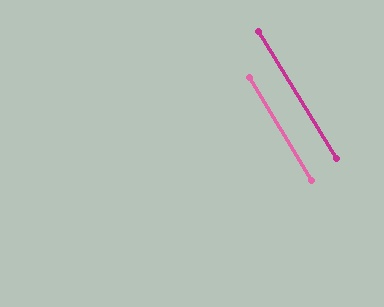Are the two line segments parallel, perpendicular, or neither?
Parallel — their directions differ by only 0.9°.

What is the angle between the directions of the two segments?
Approximately 1 degree.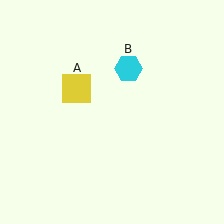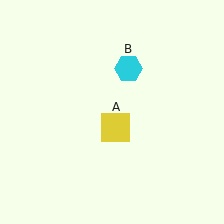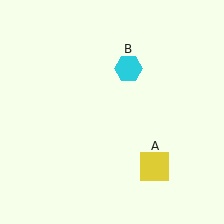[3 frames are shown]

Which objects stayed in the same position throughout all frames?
Cyan hexagon (object B) remained stationary.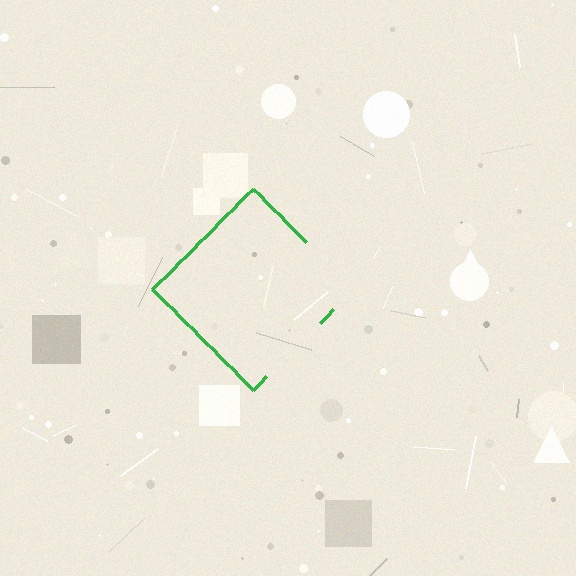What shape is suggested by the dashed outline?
The dashed outline suggests a diamond.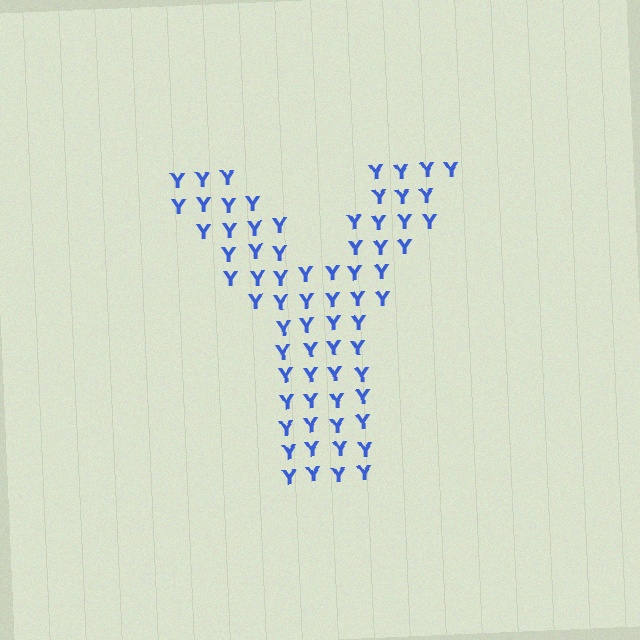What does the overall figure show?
The overall figure shows the letter Y.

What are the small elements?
The small elements are letter Y's.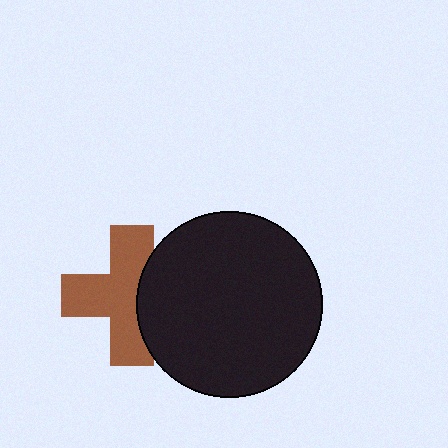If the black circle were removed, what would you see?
You would see the complete brown cross.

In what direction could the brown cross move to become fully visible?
The brown cross could move left. That would shift it out from behind the black circle entirely.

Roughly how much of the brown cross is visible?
Most of it is visible (roughly 67%).